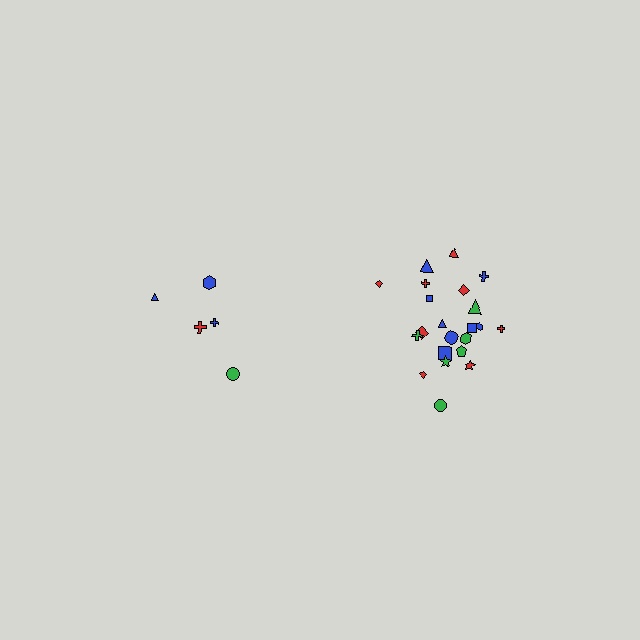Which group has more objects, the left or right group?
The right group.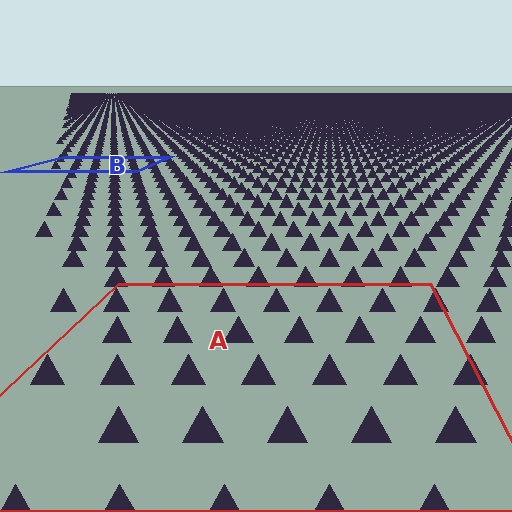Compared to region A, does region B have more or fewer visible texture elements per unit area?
Region B has more texture elements per unit area — they are packed more densely because it is farther away.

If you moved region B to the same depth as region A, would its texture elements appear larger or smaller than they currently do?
They would appear larger. At a closer depth, the same texture elements are projected at a bigger on-screen size.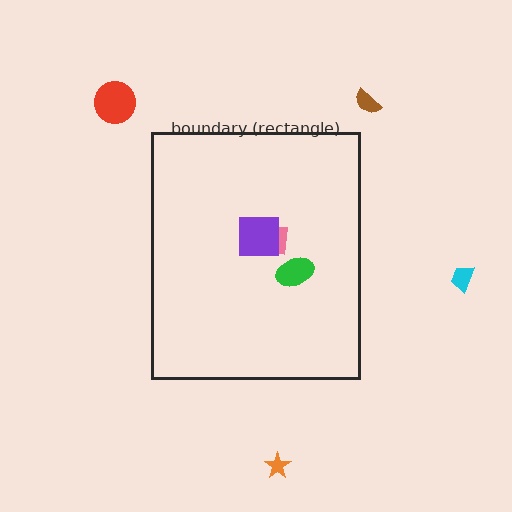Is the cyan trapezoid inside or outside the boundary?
Outside.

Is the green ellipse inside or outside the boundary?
Inside.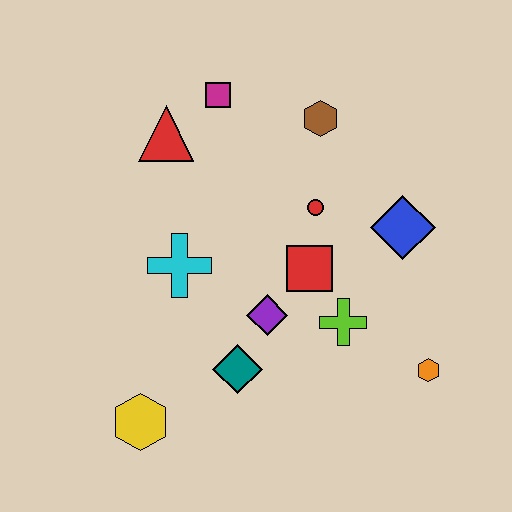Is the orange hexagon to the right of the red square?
Yes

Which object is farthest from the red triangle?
The orange hexagon is farthest from the red triangle.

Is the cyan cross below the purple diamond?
No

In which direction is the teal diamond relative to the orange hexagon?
The teal diamond is to the left of the orange hexagon.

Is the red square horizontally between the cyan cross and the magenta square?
No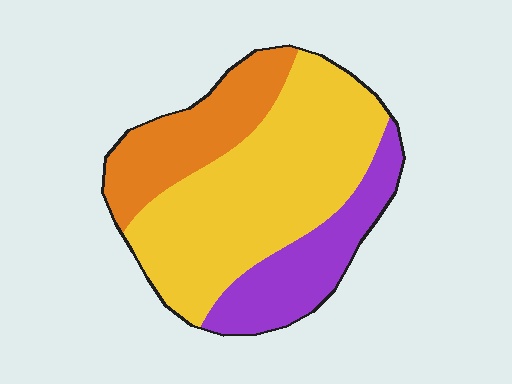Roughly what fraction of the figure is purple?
Purple covers 22% of the figure.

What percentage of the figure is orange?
Orange covers around 25% of the figure.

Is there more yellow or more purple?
Yellow.